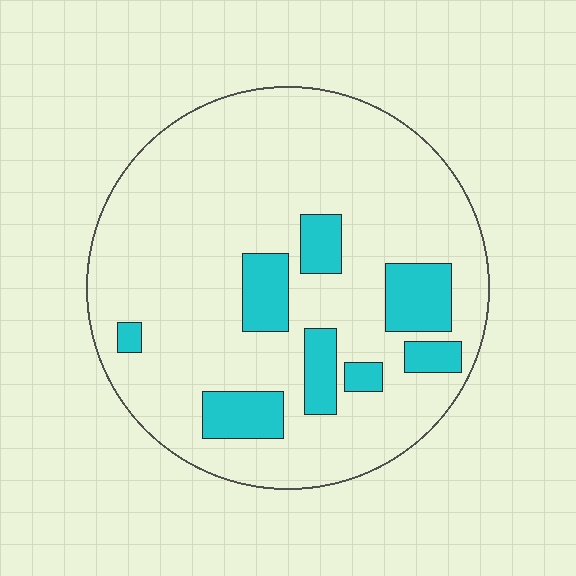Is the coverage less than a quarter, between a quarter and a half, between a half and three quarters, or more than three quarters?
Less than a quarter.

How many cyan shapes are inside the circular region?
8.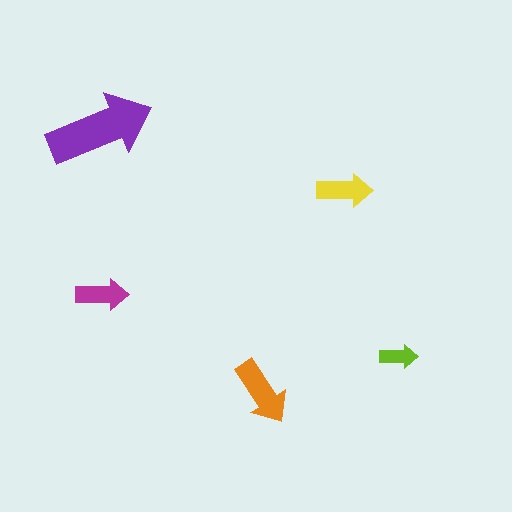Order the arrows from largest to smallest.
the purple one, the orange one, the yellow one, the magenta one, the lime one.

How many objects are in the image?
There are 5 objects in the image.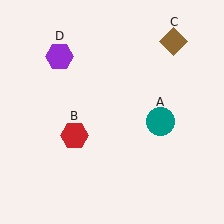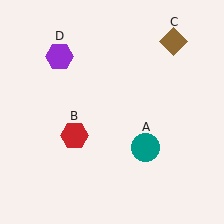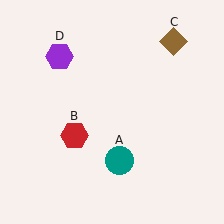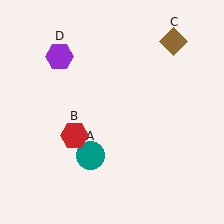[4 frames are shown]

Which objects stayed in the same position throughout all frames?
Red hexagon (object B) and brown diamond (object C) and purple hexagon (object D) remained stationary.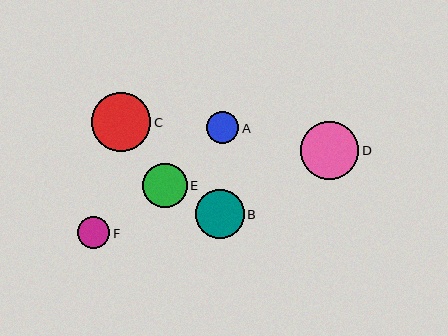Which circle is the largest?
Circle C is the largest with a size of approximately 59 pixels.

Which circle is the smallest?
Circle F is the smallest with a size of approximately 32 pixels.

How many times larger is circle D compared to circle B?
Circle D is approximately 1.2 times the size of circle B.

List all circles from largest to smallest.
From largest to smallest: C, D, B, E, A, F.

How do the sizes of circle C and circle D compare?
Circle C and circle D are approximately the same size.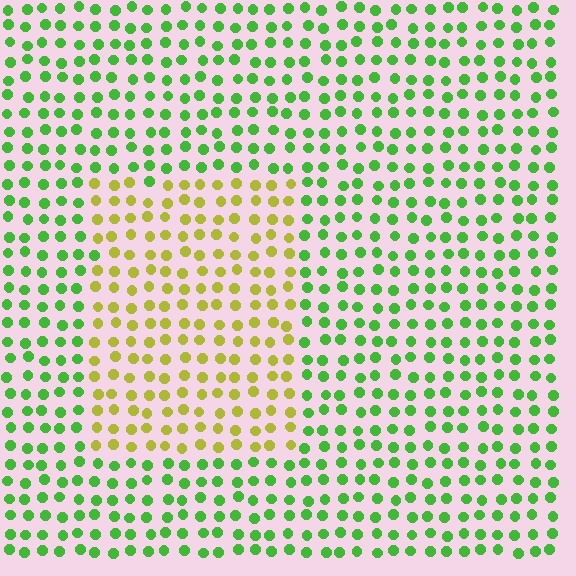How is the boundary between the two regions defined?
The boundary is defined purely by a slight shift in hue (about 50 degrees). Spacing, size, and orientation are identical on both sides.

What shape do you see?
I see a rectangle.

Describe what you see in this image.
The image is filled with small green elements in a uniform arrangement. A rectangle-shaped region is visible where the elements are tinted to a slightly different hue, forming a subtle color boundary.